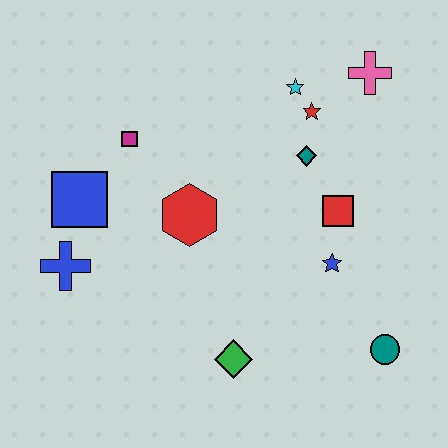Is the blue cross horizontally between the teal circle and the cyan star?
No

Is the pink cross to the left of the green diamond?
No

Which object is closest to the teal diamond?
The red star is closest to the teal diamond.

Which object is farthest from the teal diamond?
The blue cross is farthest from the teal diamond.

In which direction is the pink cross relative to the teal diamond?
The pink cross is above the teal diamond.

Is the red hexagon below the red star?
Yes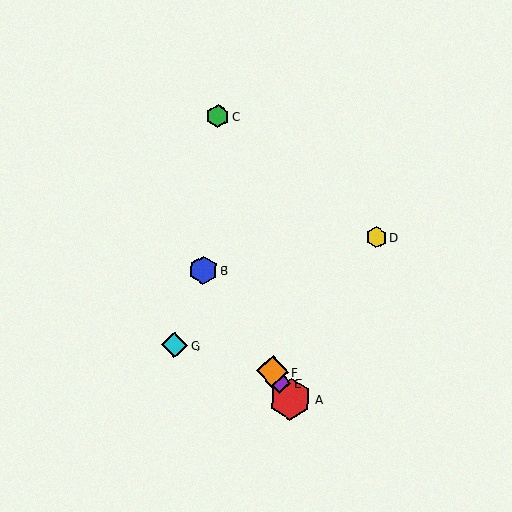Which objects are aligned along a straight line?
Objects A, B, E, F are aligned along a straight line.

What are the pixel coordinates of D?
Object D is at (376, 237).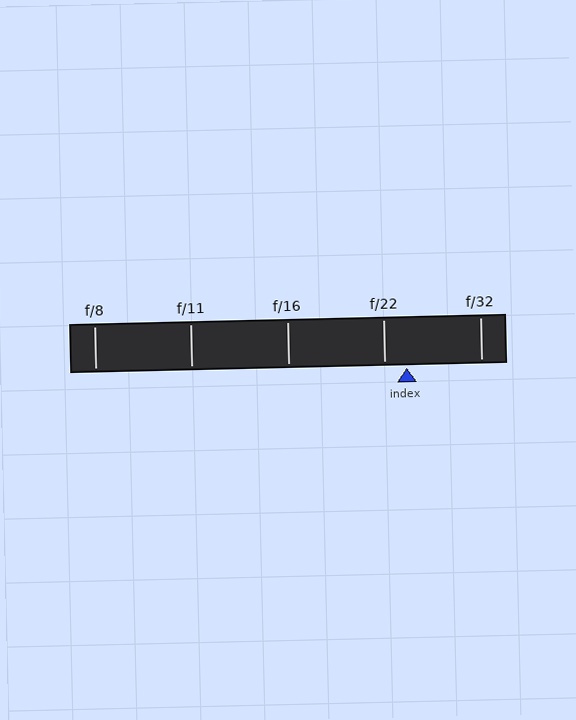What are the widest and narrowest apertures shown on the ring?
The widest aperture shown is f/8 and the narrowest is f/32.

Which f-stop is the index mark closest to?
The index mark is closest to f/22.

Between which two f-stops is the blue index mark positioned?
The index mark is between f/22 and f/32.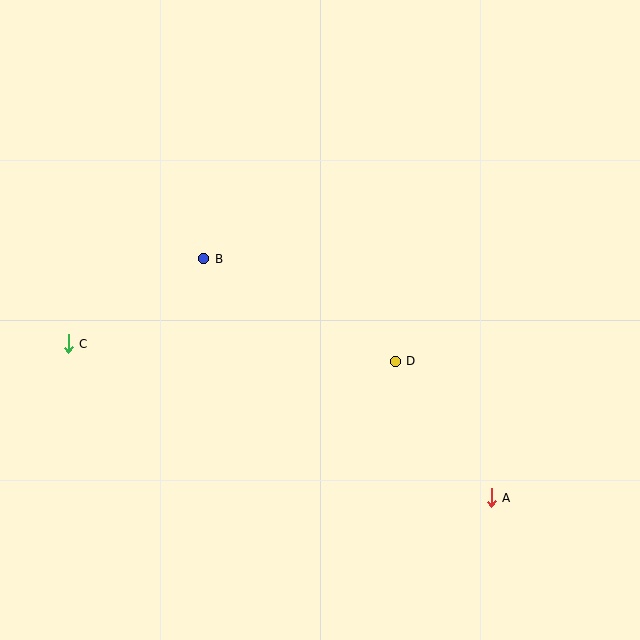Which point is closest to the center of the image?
Point D at (395, 361) is closest to the center.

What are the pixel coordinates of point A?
Point A is at (491, 498).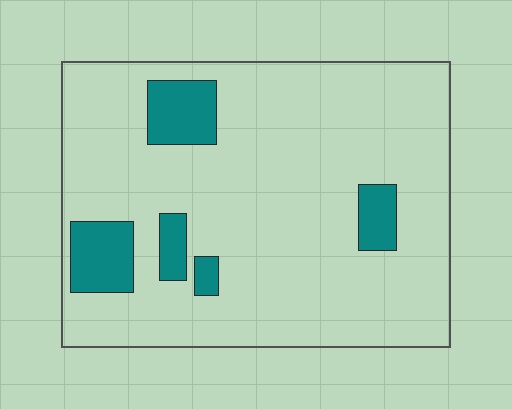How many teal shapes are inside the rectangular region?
5.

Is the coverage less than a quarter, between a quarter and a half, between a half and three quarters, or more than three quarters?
Less than a quarter.